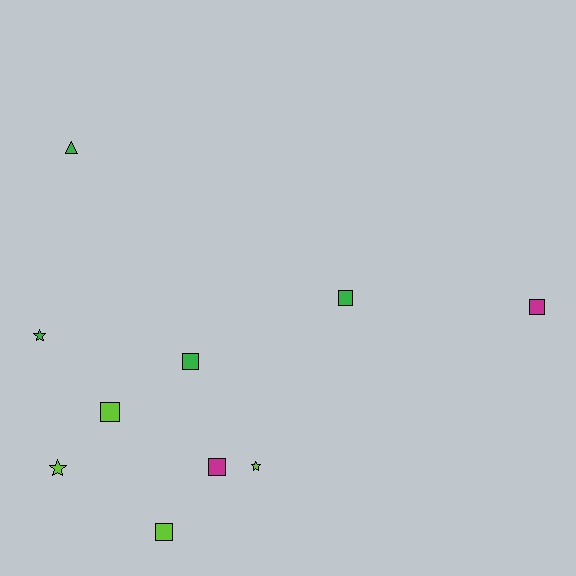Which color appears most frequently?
Green, with 4 objects.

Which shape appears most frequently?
Square, with 6 objects.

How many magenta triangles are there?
There are no magenta triangles.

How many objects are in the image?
There are 10 objects.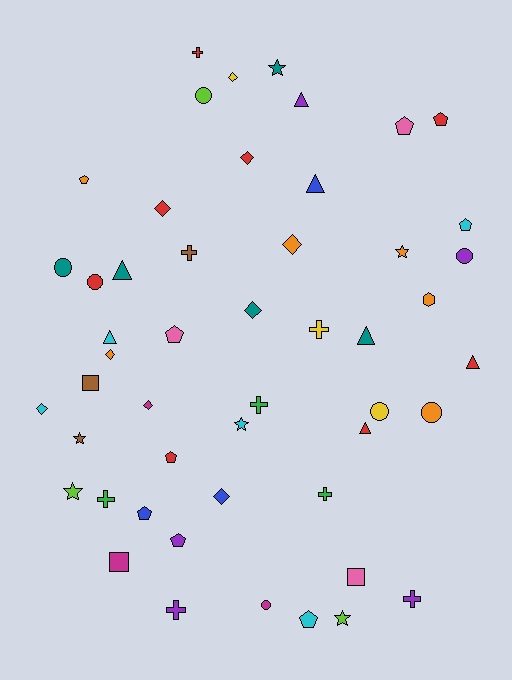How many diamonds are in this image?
There are 9 diamonds.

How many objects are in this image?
There are 50 objects.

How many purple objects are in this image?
There are 5 purple objects.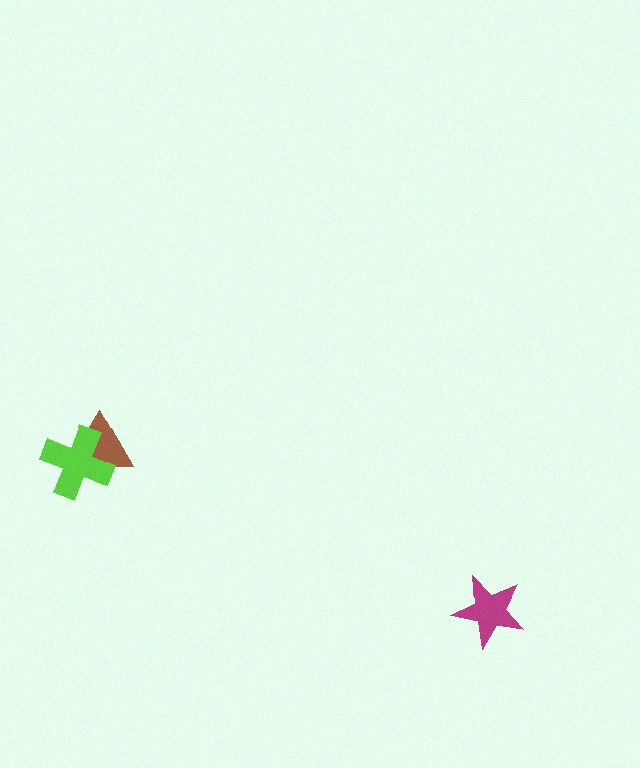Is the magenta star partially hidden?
No, no other shape covers it.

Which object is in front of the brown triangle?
The lime cross is in front of the brown triangle.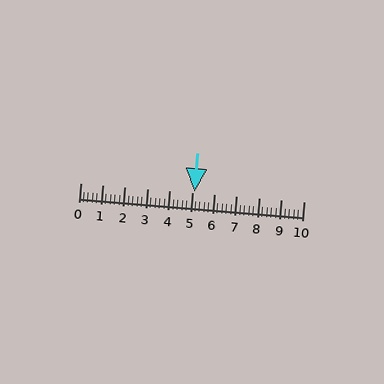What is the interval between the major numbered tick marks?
The major tick marks are spaced 1 units apart.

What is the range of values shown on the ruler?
The ruler shows values from 0 to 10.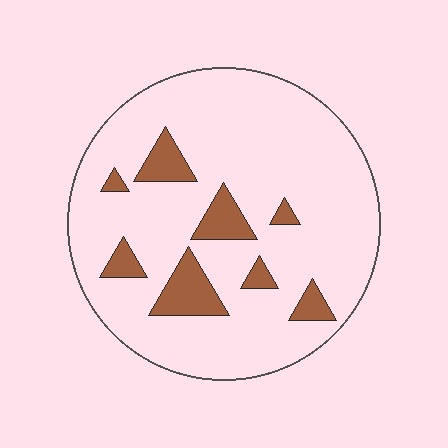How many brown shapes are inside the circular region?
8.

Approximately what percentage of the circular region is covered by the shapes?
Approximately 15%.